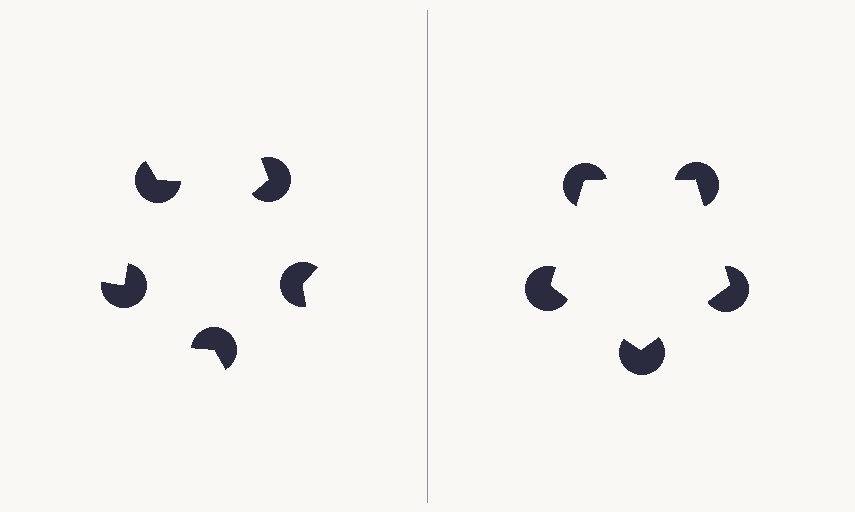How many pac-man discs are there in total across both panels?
10 — 5 on each side.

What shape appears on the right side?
An illusory pentagon.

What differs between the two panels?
The pac-man discs are positioned identically on both sides; only the wedge orientations differ. On the right they align to a pentagon; on the left they are misaligned.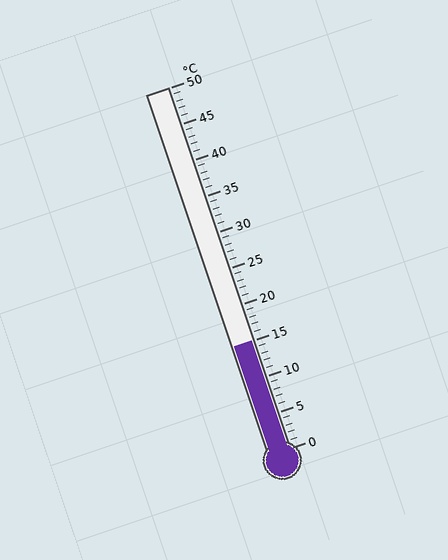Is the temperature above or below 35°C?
The temperature is below 35°C.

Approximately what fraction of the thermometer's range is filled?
The thermometer is filled to approximately 30% of its range.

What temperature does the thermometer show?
The thermometer shows approximately 15°C.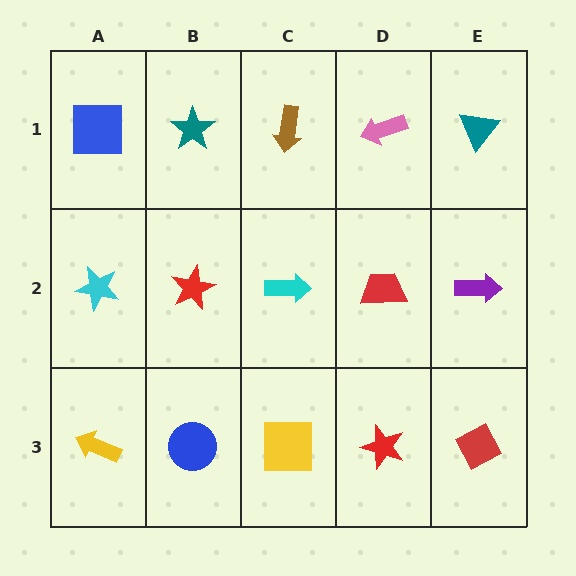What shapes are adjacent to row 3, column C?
A cyan arrow (row 2, column C), a blue circle (row 3, column B), a red star (row 3, column D).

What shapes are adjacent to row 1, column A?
A cyan star (row 2, column A), a teal star (row 1, column B).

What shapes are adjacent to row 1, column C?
A cyan arrow (row 2, column C), a teal star (row 1, column B), a pink arrow (row 1, column D).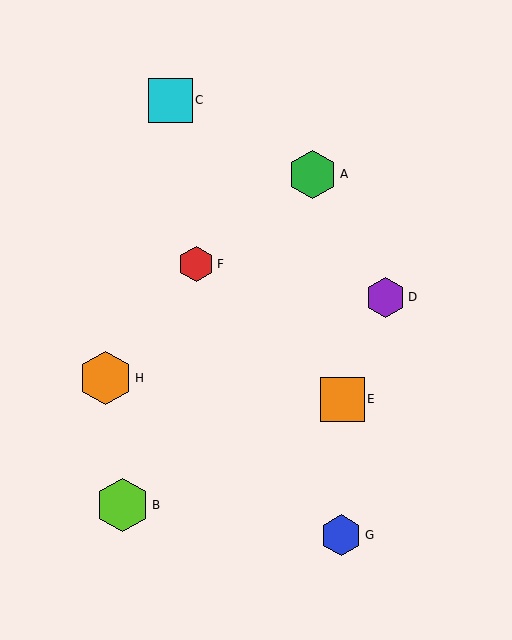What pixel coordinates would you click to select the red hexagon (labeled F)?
Click at (196, 264) to select the red hexagon F.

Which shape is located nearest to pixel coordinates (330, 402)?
The orange square (labeled E) at (343, 399) is nearest to that location.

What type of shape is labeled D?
Shape D is a purple hexagon.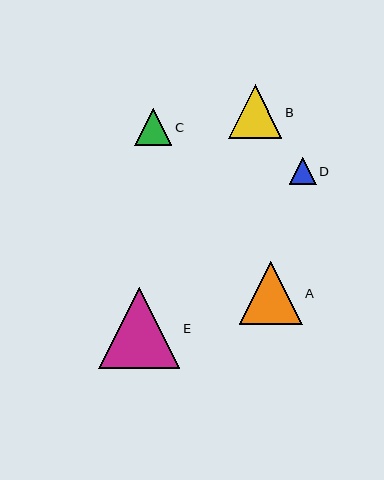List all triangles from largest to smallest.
From largest to smallest: E, A, B, C, D.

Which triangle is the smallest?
Triangle D is the smallest with a size of approximately 27 pixels.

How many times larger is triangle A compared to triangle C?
Triangle A is approximately 1.7 times the size of triangle C.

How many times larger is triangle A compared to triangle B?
Triangle A is approximately 1.2 times the size of triangle B.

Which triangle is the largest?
Triangle E is the largest with a size of approximately 81 pixels.